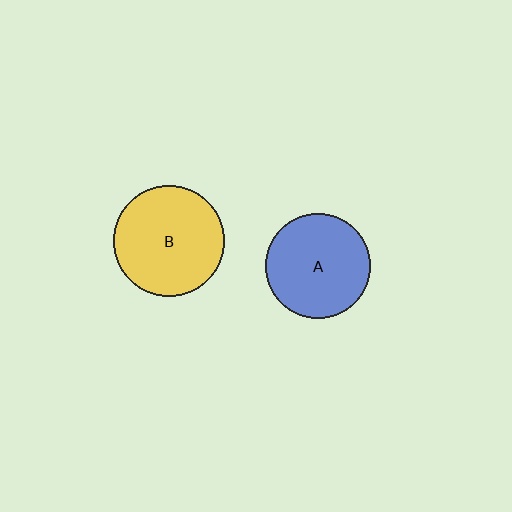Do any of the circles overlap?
No, none of the circles overlap.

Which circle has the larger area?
Circle B (yellow).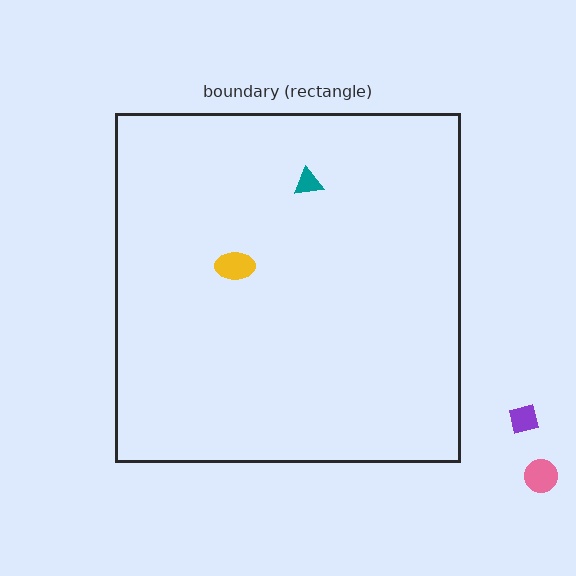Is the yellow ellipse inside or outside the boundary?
Inside.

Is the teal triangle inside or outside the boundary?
Inside.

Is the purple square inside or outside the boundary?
Outside.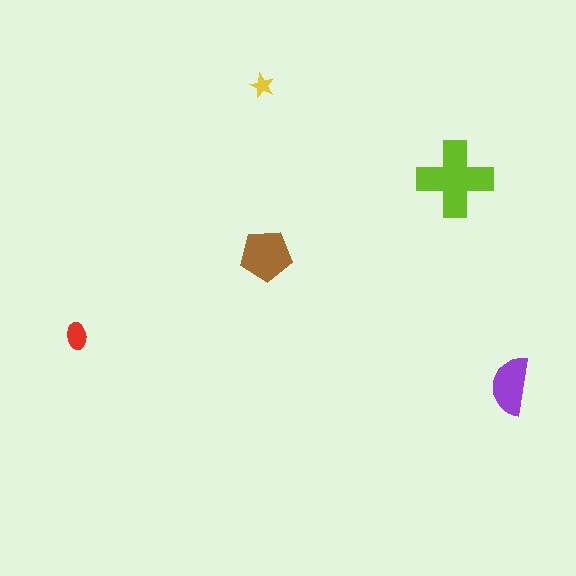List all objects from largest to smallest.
The lime cross, the brown pentagon, the purple semicircle, the red ellipse, the yellow star.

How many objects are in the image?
There are 5 objects in the image.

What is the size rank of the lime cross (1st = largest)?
1st.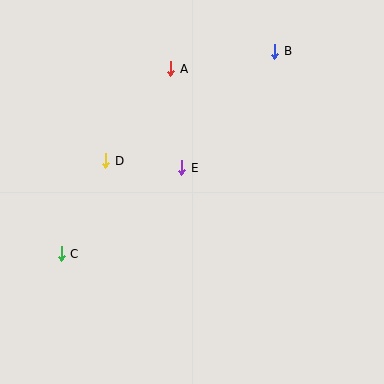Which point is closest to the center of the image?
Point E at (182, 168) is closest to the center.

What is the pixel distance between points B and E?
The distance between B and E is 149 pixels.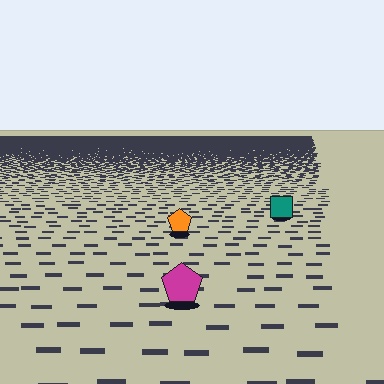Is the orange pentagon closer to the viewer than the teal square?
Yes. The orange pentagon is closer — you can tell from the texture gradient: the ground texture is coarser near it.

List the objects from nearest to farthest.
From nearest to farthest: the magenta pentagon, the orange pentagon, the teal square.